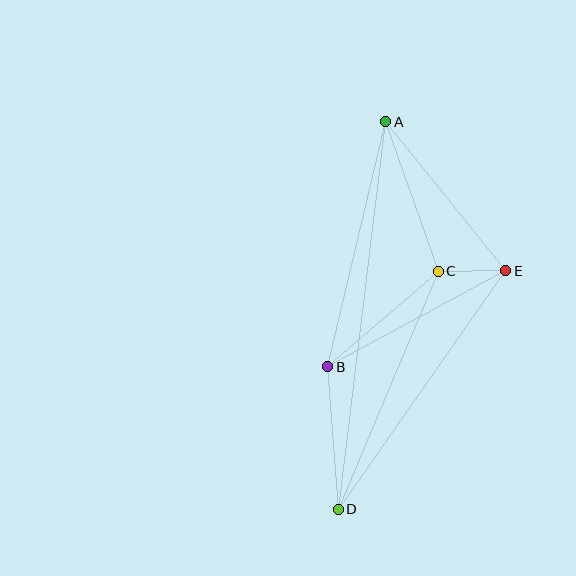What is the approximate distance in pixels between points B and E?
The distance between B and E is approximately 202 pixels.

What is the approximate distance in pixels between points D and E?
The distance between D and E is approximately 291 pixels.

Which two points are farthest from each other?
Points A and D are farthest from each other.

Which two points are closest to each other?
Points C and E are closest to each other.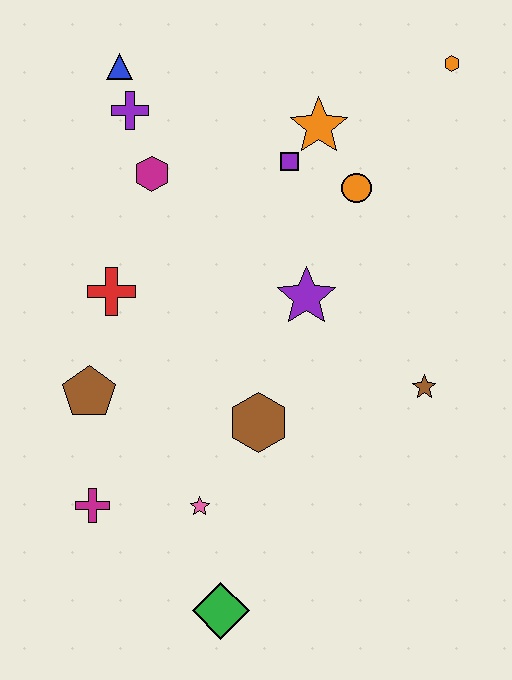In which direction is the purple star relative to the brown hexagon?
The purple star is above the brown hexagon.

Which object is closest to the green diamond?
The pink star is closest to the green diamond.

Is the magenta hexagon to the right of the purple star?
No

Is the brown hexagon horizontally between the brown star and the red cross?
Yes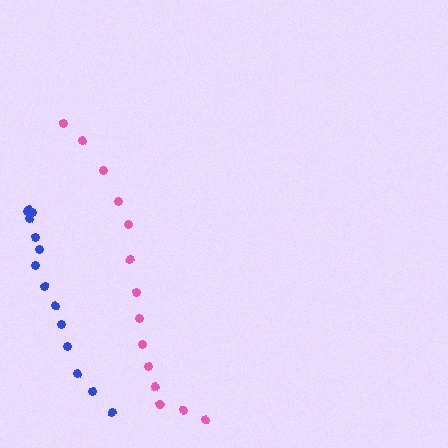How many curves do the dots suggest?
There are 2 distinct paths.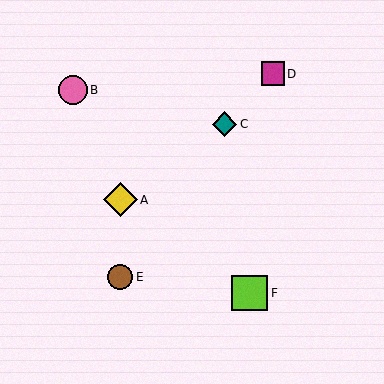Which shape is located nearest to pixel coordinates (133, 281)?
The brown circle (labeled E) at (120, 277) is nearest to that location.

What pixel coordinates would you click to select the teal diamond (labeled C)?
Click at (225, 124) to select the teal diamond C.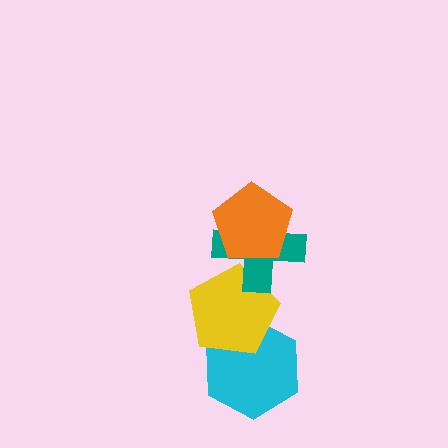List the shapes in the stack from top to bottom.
From top to bottom: the orange pentagon, the teal cross, the yellow pentagon, the cyan hexagon.